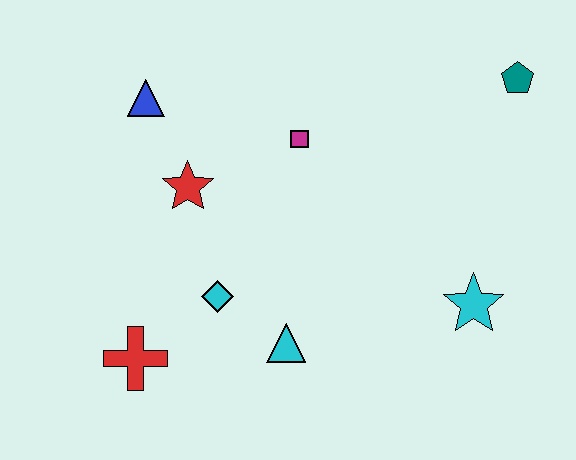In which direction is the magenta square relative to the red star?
The magenta square is to the right of the red star.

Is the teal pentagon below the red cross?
No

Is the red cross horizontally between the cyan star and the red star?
No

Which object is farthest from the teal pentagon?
The red cross is farthest from the teal pentagon.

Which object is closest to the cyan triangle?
The cyan diamond is closest to the cyan triangle.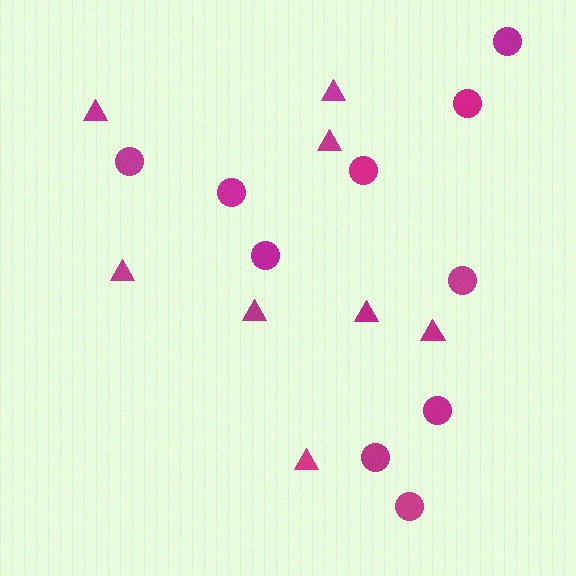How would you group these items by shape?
There are 2 groups: one group of circles (10) and one group of triangles (8).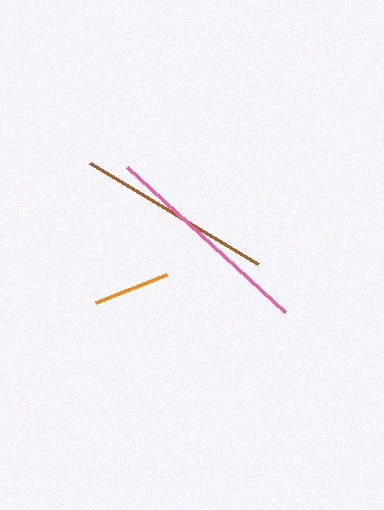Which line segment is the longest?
The pink line is the longest at approximately 215 pixels.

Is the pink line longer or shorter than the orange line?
The pink line is longer than the orange line.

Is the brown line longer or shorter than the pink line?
The pink line is longer than the brown line.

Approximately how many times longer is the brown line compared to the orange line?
The brown line is approximately 2.6 times the length of the orange line.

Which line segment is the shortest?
The orange line is the shortest at approximately 76 pixels.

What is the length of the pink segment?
The pink segment is approximately 215 pixels long.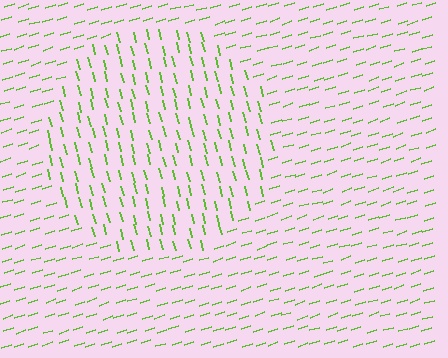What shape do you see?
I see a circle.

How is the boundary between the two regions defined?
The boundary is defined purely by a change in line orientation (approximately 87 degrees difference). All lines are the same color and thickness.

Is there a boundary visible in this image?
Yes, there is a texture boundary formed by a change in line orientation.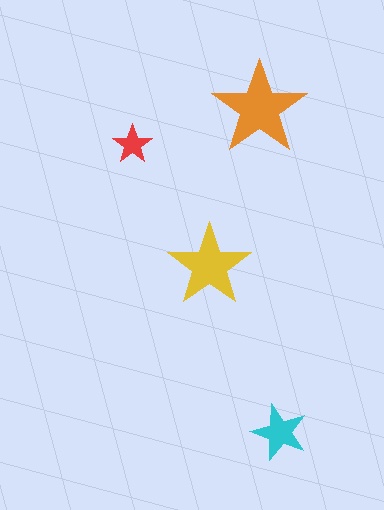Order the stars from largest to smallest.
the orange one, the yellow one, the cyan one, the red one.